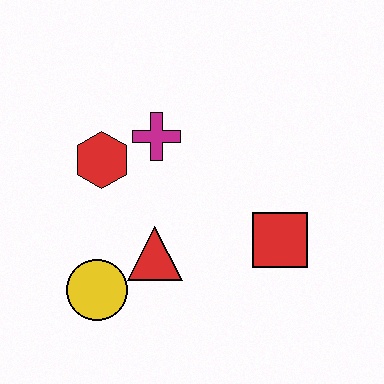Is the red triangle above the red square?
No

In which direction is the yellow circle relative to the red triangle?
The yellow circle is to the left of the red triangle.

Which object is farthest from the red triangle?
The red square is farthest from the red triangle.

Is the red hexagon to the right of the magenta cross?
No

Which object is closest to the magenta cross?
The red hexagon is closest to the magenta cross.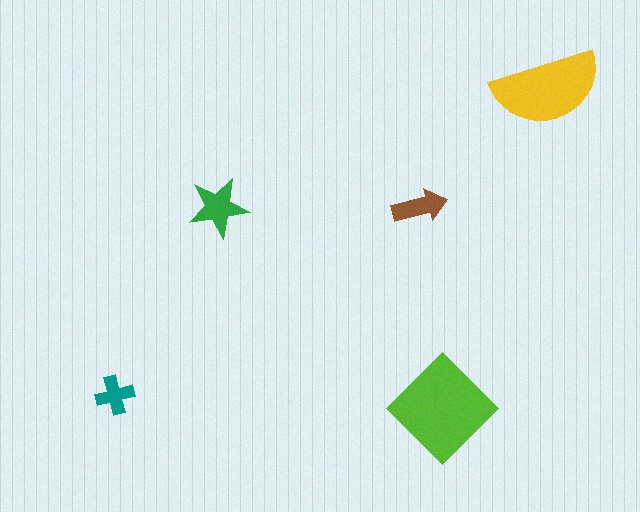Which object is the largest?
The lime diamond.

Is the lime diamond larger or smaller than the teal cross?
Larger.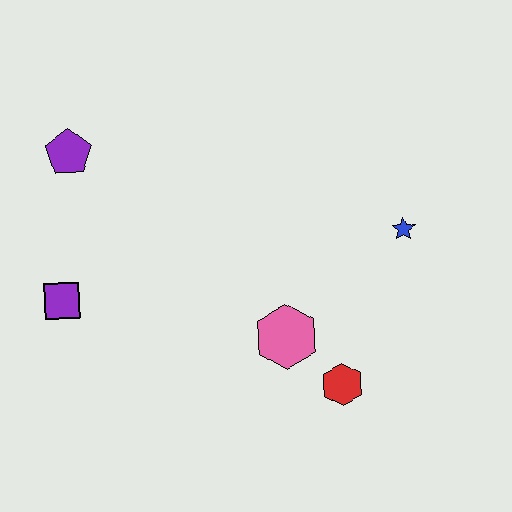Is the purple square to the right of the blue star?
No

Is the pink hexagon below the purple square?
Yes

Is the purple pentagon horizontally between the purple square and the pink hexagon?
Yes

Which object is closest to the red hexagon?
The pink hexagon is closest to the red hexagon.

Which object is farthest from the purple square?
The blue star is farthest from the purple square.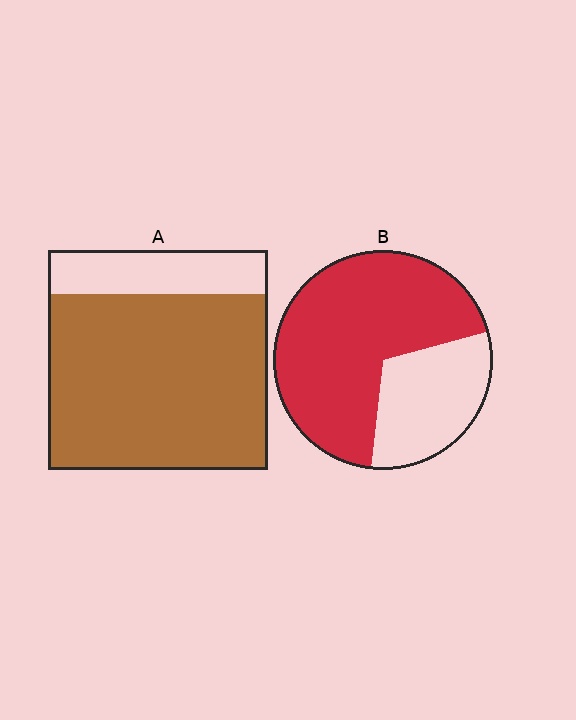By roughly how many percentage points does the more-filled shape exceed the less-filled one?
By roughly 10 percentage points (A over B).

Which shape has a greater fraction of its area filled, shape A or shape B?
Shape A.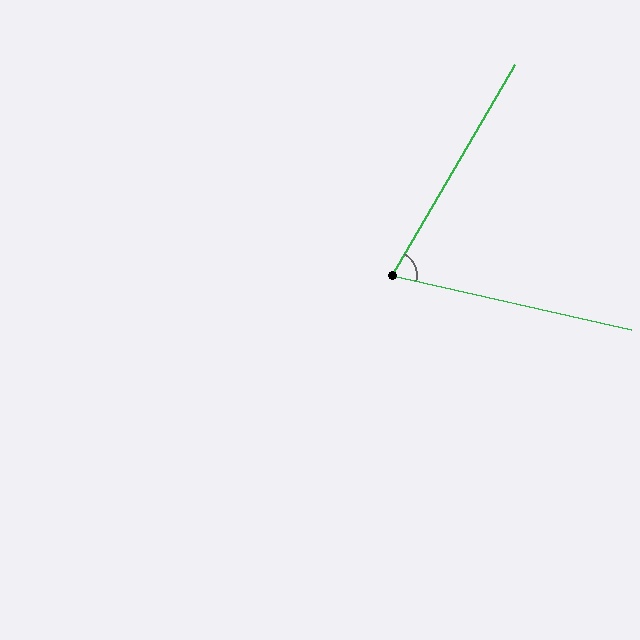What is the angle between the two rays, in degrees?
Approximately 73 degrees.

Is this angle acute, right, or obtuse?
It is acute.